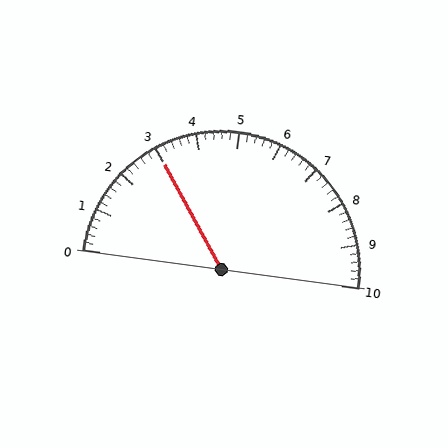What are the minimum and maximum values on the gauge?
The gauge ranges from 0 to 10.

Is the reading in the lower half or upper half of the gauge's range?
The reading is in the lower half of the range (0 to 10).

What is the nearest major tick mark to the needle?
The nearest major tick mark is 3.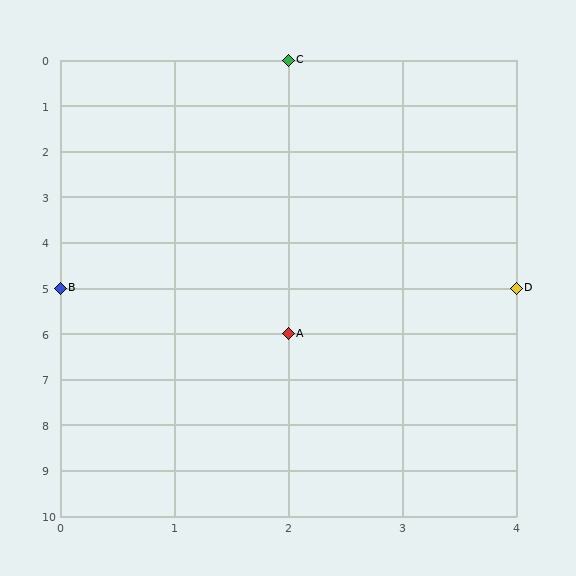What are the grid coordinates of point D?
Point D is at grid coordinates (4, 5).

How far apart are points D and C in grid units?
Points D and C are 2 columns and 5 rows apart (about 5.4 grid units diagonally).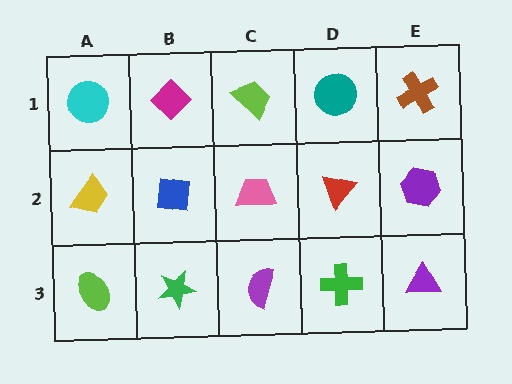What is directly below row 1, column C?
A pink trapezoid.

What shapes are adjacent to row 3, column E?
A purple hexagon (row 2, column E), a green cross (row 3, column D).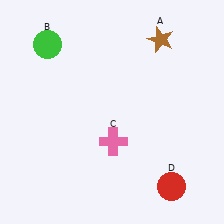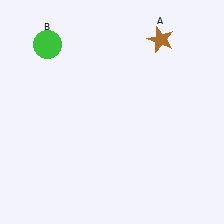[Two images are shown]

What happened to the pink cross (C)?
The pink cross (C) was removed in Image 2. It was in the bottom-right area of Image 1.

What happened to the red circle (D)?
The red circle (D) was removed in Image 2. It was in the bottom-right area of Image 1.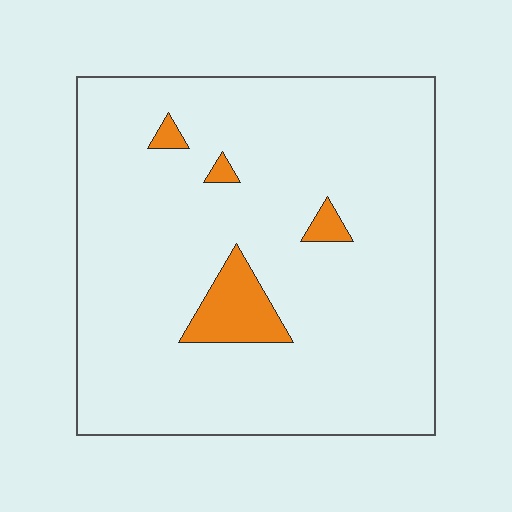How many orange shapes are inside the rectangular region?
4.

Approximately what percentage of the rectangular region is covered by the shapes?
Approximately 5%.